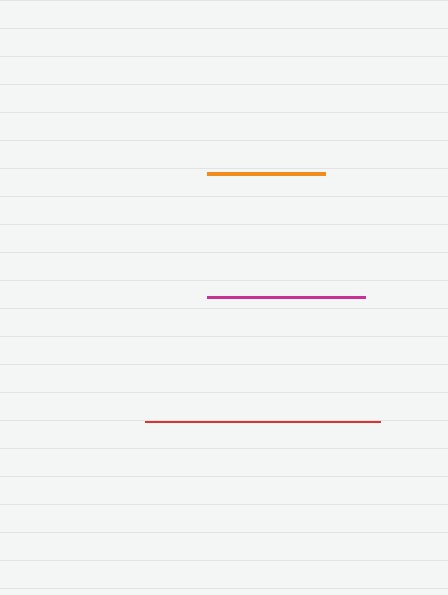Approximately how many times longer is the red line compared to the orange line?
The red line is approximately 2.0 times the length of the orange line.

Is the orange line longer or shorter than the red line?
The red line is longer than the orange line.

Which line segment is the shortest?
The orange line is the shortest at approximately 118 pixels.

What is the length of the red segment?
The red segment is approximately 235 pixels long.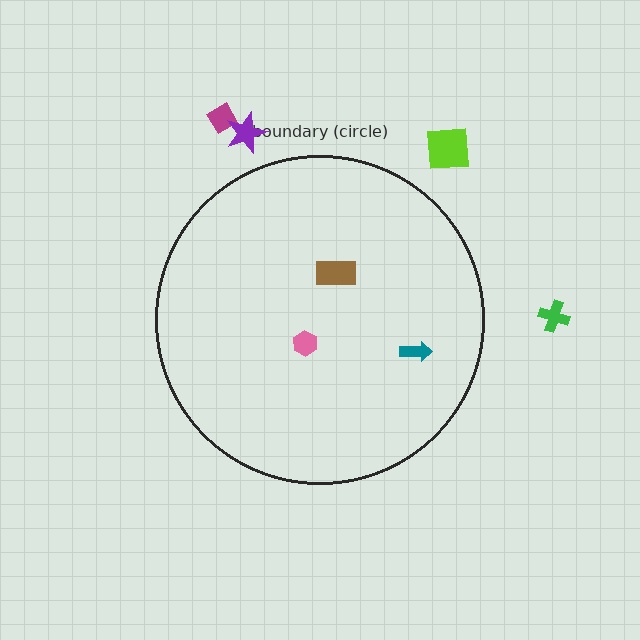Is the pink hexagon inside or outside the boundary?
Inside.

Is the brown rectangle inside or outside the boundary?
Inside.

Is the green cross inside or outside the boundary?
Outside.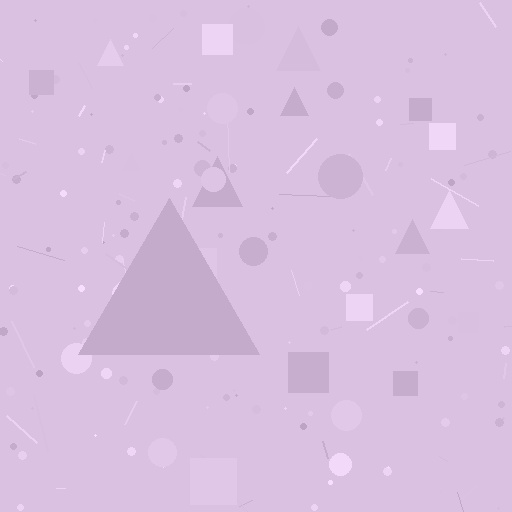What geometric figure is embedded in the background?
A triangle is embedded in the background.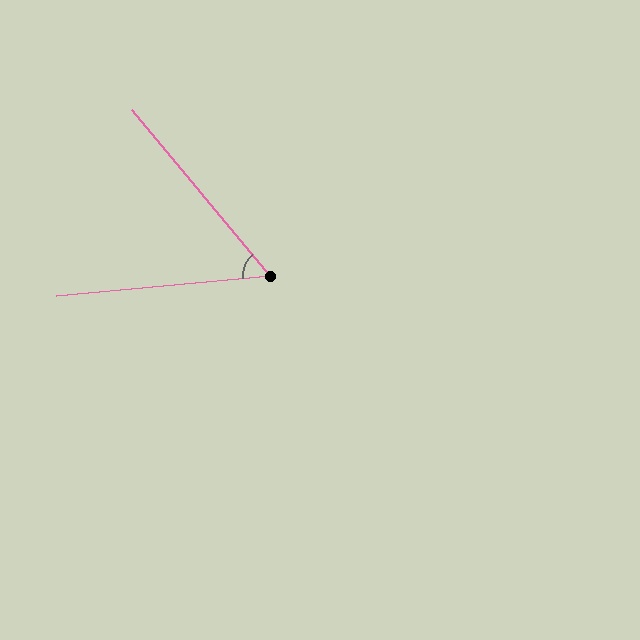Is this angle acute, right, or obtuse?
It is acute.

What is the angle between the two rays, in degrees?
Approximately 56 degrees.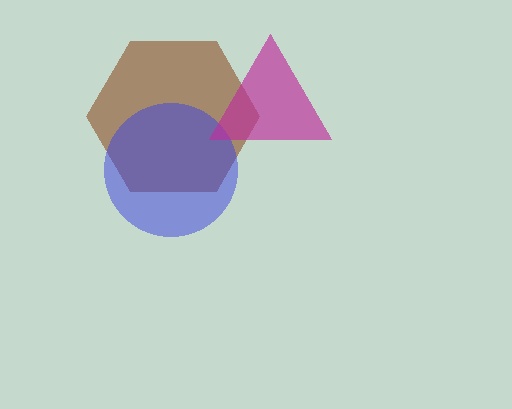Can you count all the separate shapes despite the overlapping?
Yes, there are 3 separate shapes.